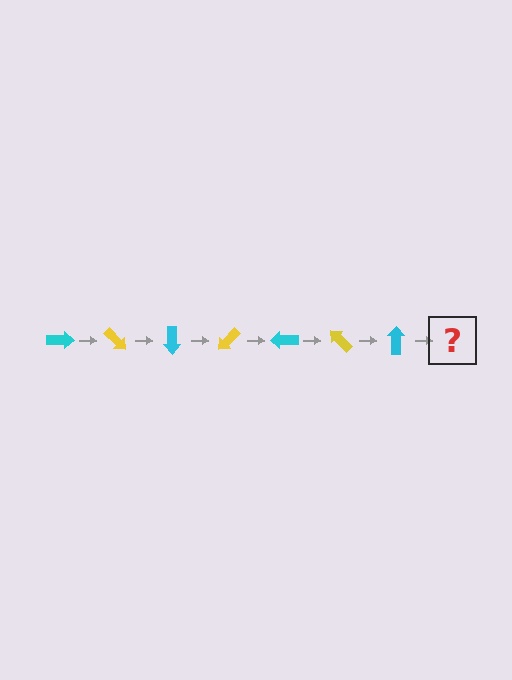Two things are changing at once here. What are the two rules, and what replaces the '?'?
The two rules are that it rotates 45 degrees each step and the color cycles through cyan and yellow. The '?' should be a yellow arrow, rotated 315 degrees from the start.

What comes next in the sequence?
The next element should be a yellow arrow, rotated 315 degrees from the start.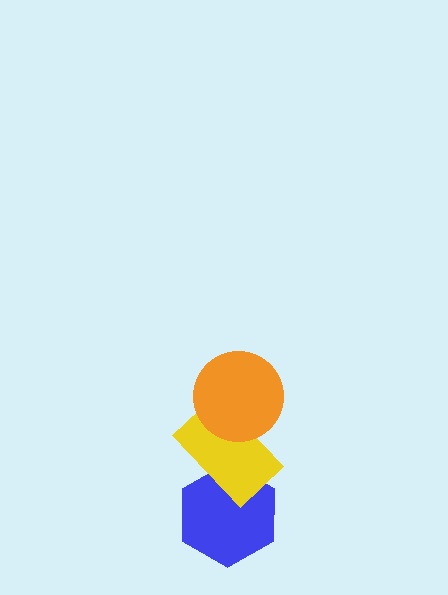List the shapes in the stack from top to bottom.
From top to bottom: the orange circle, the yellow rectangle, the blue hexagon.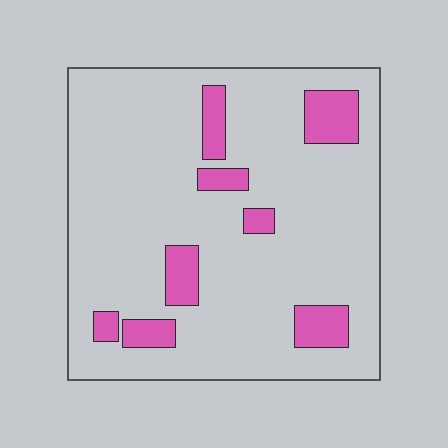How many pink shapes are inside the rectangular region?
8.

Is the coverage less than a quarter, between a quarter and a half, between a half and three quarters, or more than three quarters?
Less than a quarter.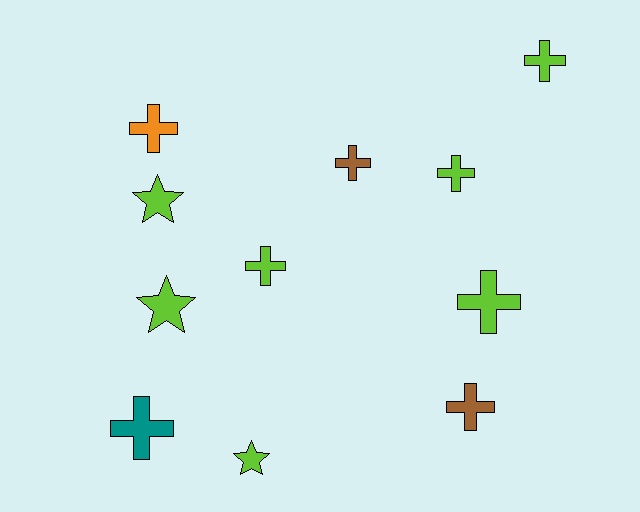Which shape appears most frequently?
Cross, with 8 objects.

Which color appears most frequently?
Lime, with 7 objects.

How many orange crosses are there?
There is 1 orange cross.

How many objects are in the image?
There are 11 objects.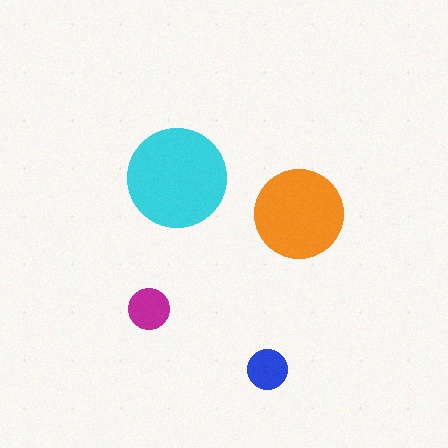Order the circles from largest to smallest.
the cyan one, the orange one, the magenta one, the blue one.